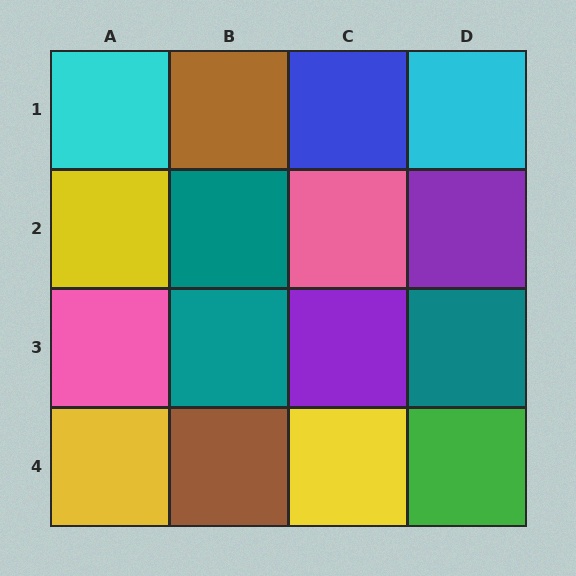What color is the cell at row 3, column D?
Teal.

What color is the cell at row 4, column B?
Brown.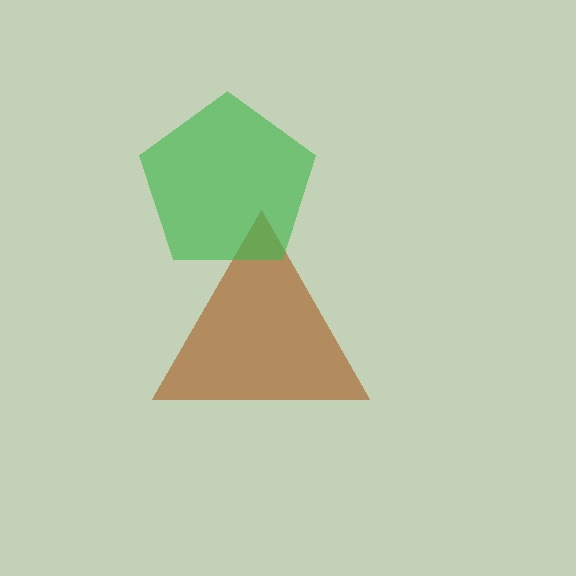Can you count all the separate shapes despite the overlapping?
Yes, there are 2 separate shapes.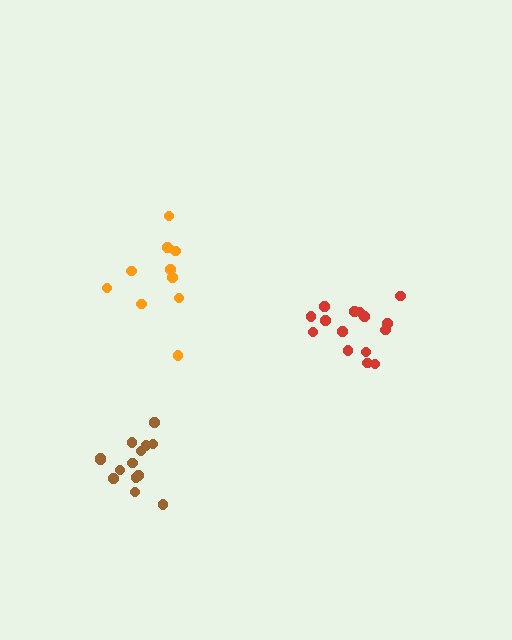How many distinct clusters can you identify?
There are 3 distinct clusters.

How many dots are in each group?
Group 1: 15 dots, Group 2: 10 dots, Group 3: 14 dots (39 total).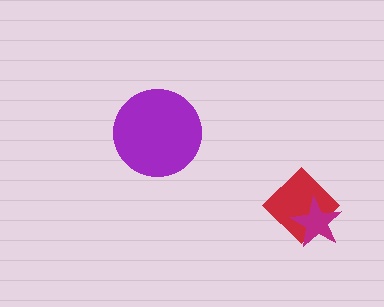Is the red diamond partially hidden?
Yes, it is partially covered by another shape.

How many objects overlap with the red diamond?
1 object overlaps with the red diamond.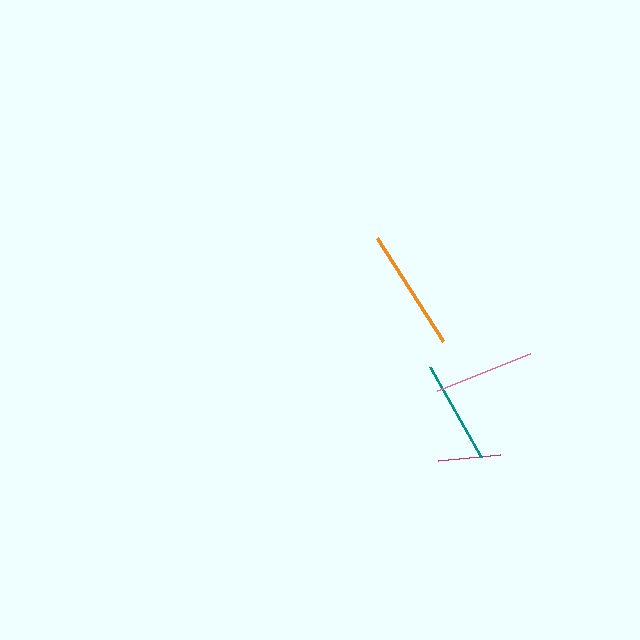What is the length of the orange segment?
The orange segment is approximately 122 pixels long.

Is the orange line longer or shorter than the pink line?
The orange line is longer than the pink line.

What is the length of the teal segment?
The teal segment is approximately 103 pixels long.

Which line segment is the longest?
The orange line is the longest at approximately 122 pixels.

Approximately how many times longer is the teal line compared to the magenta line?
The teal line is approximately 1.7 times the length of the magenta line.